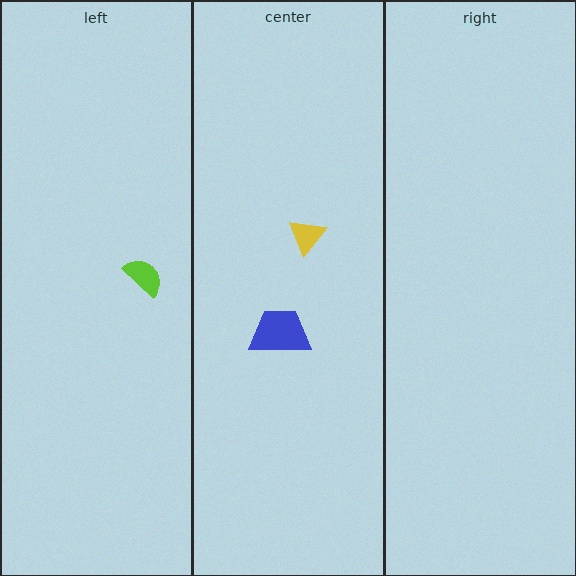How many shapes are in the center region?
2.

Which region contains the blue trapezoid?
The center region.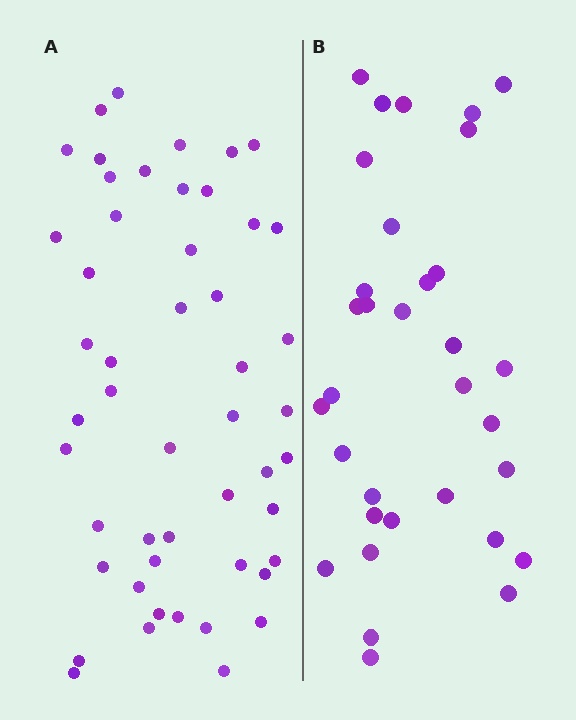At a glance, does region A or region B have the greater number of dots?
Region A (the left region) has more dots.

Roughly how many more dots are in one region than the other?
Region A has approximately 15 more dots than region B.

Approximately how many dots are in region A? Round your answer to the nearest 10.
About 50 dots.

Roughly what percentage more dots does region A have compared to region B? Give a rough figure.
About 50% more.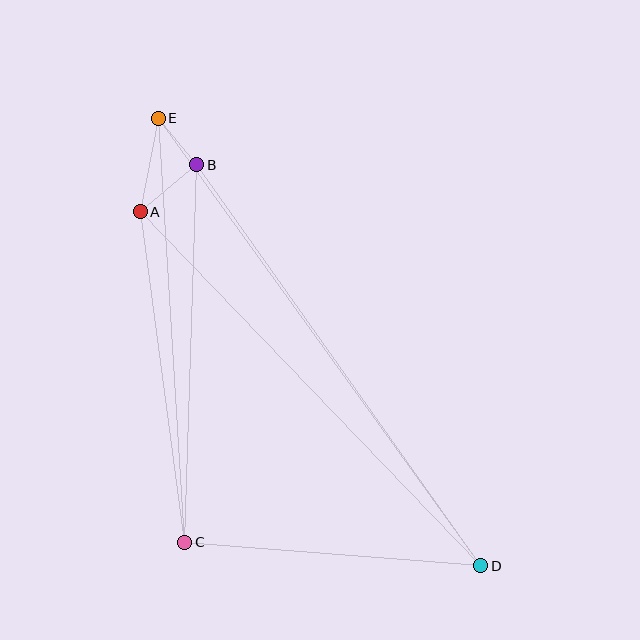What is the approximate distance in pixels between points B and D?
The distance between B and D is approximately 491 pixels.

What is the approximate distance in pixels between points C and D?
The distance between C and D is approximately 297 pixels.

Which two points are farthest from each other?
Points D and E are farthest from each other.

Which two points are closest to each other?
Points B and E are closest to each other.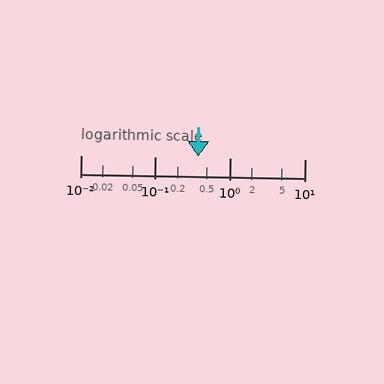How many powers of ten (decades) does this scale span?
The scale spans 3 decades, from 0.01 to 10.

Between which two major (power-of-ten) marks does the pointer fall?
The pointer is between 0.1 and 1.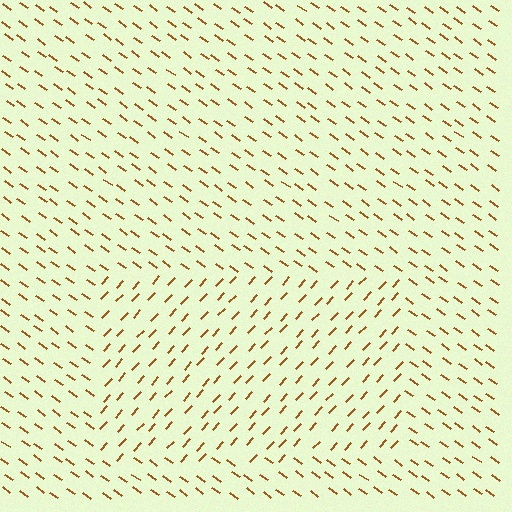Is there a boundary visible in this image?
Yes, there is a texture boundary formed by a change in line orientation.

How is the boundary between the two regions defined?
The boundary is defined purely by a change in line orientation (approximately 82 degrees difference). All lines are the same color and thickness.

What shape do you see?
I see a rectangle.